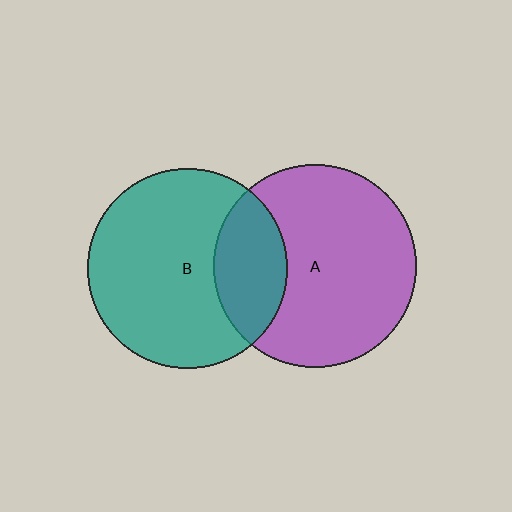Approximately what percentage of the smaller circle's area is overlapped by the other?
Approximately 25%.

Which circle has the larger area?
Circle A (purple).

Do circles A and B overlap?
Yes.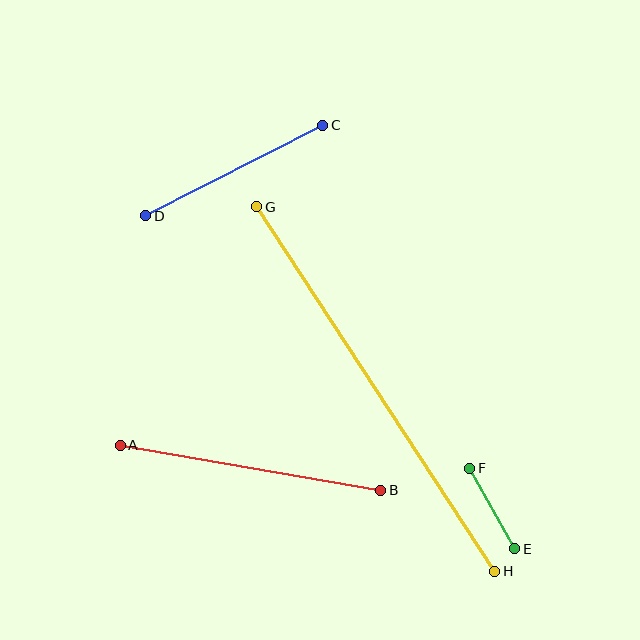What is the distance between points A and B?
The distance is approximately 264 pixels.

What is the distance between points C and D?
The distance is approximately 199 pixels.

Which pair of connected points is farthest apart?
Points G and H are farthest apart.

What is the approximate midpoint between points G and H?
The midpoint is at approximately (376, 389) pixels.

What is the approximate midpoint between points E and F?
The midpoint is at approximately (492, 509) pixels.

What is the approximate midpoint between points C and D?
The midpoint is at approximately (234, 170) pixels.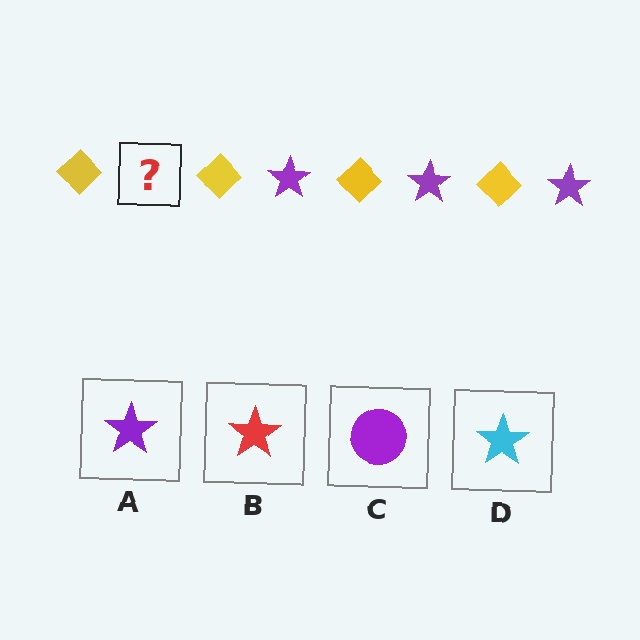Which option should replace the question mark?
Option A.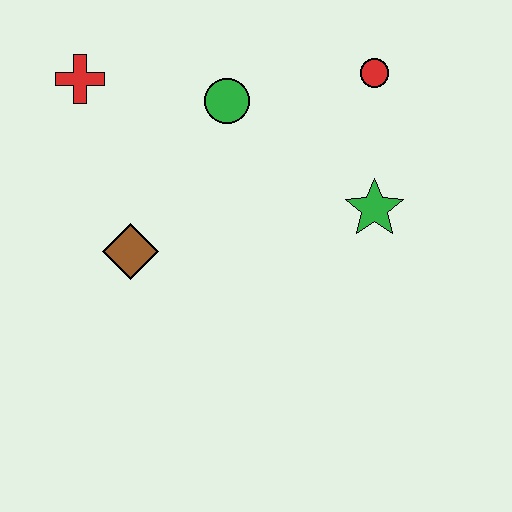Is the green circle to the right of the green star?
No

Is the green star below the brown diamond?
No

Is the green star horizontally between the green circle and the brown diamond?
No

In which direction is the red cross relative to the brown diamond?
The red cross is above the brown diamond.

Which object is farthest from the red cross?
The green star is farthest from the red cross.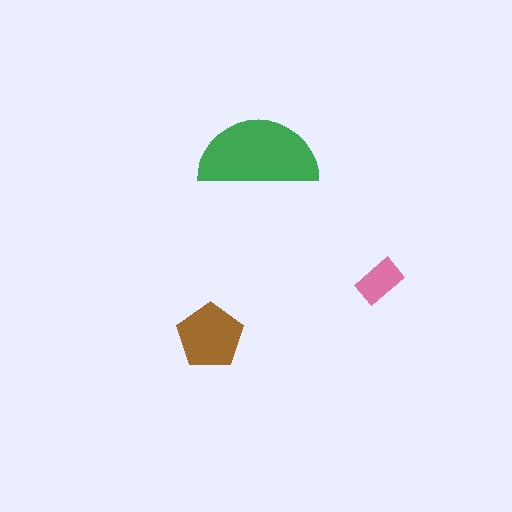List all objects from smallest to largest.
The pink rectangle, the brown pentagon, the green semicircle.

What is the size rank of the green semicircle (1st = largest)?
1st.